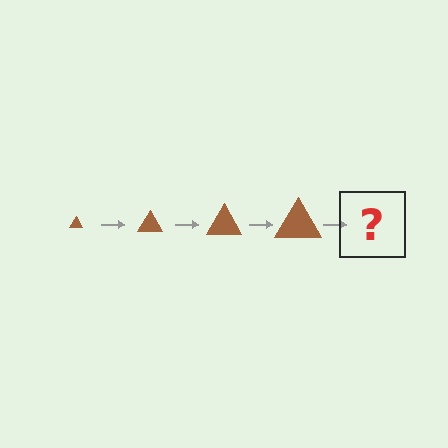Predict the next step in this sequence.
The next step is a brown triangle, larger than the previous one.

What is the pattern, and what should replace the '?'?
The pattern is that the triangle gets progressively larger each step. The '?' should be a brown triangle, larger than the previous one.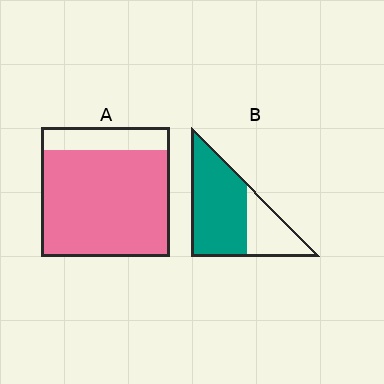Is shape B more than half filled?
Yes.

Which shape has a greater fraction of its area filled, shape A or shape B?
Shape A.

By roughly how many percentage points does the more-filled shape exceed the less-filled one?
By roughly 15 percentage points (A over B).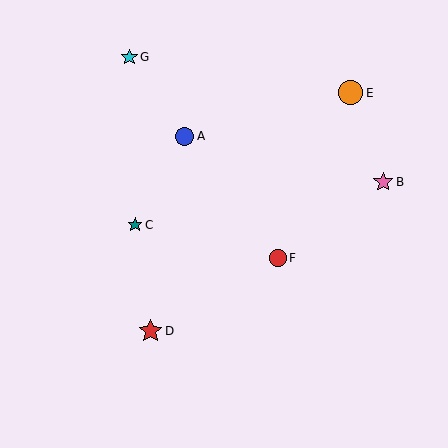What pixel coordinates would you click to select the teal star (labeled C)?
Click at (135, 225) to select the teal star C.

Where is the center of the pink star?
The center of the pink star is at (383, 182).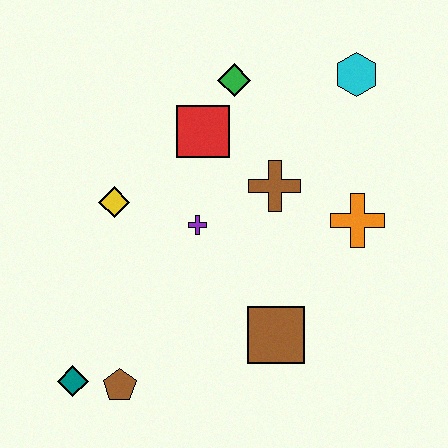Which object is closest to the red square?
The green diamond is closest to the red square.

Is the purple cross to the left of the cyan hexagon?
Yes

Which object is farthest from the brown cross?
The teal diamond is farthest from the brown cross.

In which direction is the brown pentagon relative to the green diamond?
The brown pentagon is below the green diamond.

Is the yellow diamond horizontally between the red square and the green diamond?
No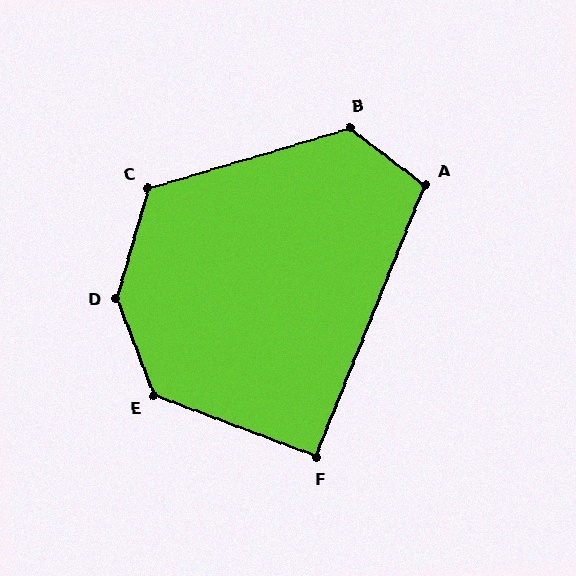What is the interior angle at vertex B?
Approximately 126 degrees (obtuse).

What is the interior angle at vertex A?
Approximately 105 degrees (obtuse).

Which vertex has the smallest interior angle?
F, at approximately 91 degrees.